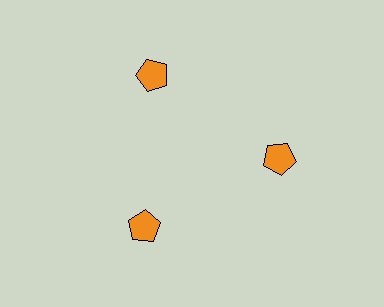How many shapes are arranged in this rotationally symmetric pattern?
There are 3 shapes, arranged in 3 groups of 1.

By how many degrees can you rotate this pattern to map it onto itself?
The pattern maps onto itself every 120 degrees of rotation.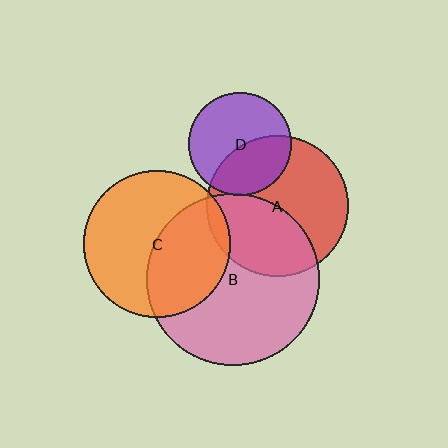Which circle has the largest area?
Circle B (pink).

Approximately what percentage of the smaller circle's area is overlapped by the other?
Approximately 45%.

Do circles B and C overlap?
Yes.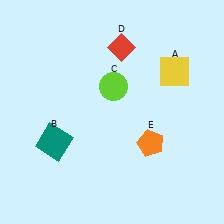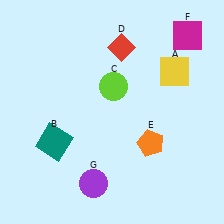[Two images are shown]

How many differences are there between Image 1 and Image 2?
There are 2 differences between the two images.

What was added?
A magenta square (F), a purple circle (G) were added in Image 2.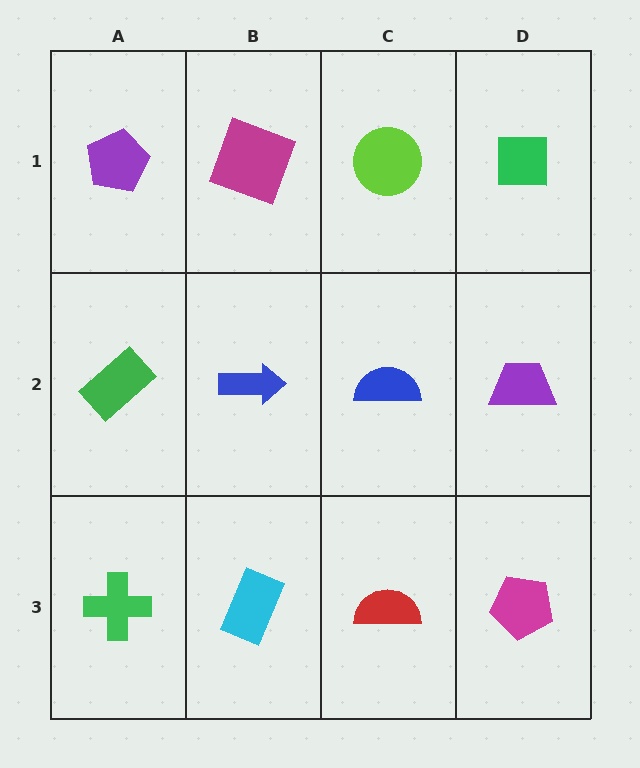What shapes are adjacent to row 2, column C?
A lime circle (row 1, column C), a red semicircle (row 3, column C), a blue arrow (row 2, column B), a purple trapezoid (row 2, column D).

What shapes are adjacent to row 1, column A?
A green rectangle (row 2, column A), a magenta square (row 1, column B).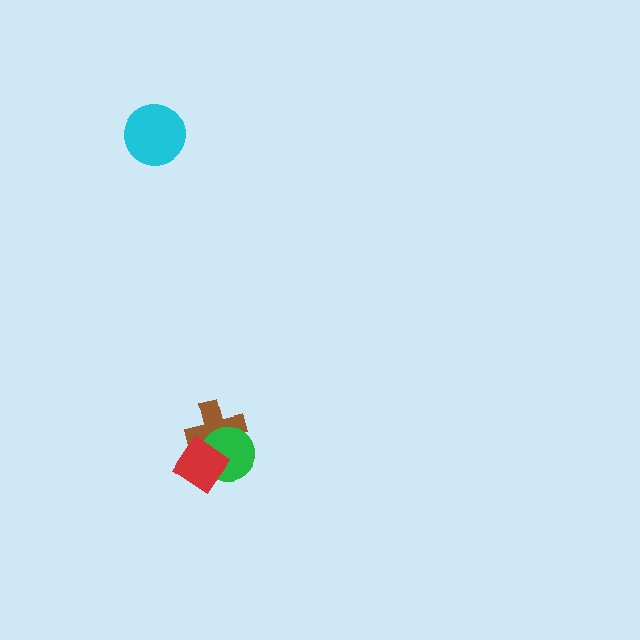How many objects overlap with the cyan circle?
0 objects overlap with the cyan circle.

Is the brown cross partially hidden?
Yes, it is partially covered by another shape.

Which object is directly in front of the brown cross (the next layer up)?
The green circle is directly in front of the brown cross.